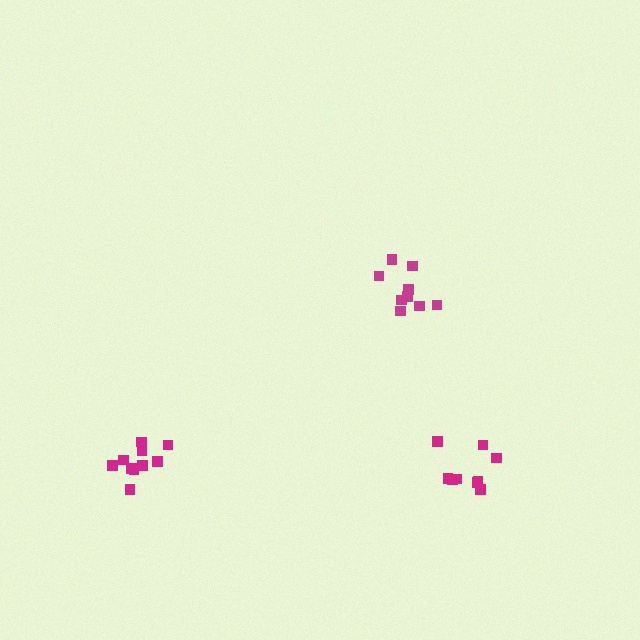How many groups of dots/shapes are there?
There are 3 groups.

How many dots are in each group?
Group 1: 9 dots, Group 2: 12 dots, Group 3: 9 dots (30 total).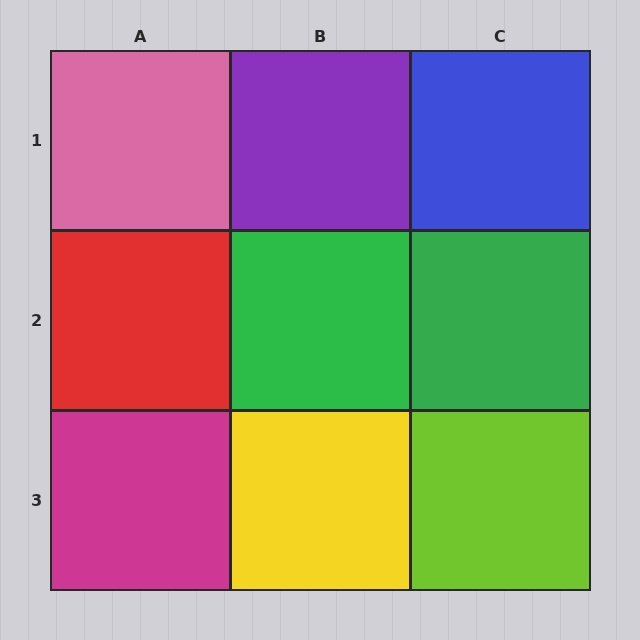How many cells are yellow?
1 cell is yellow.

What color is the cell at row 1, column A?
Pink.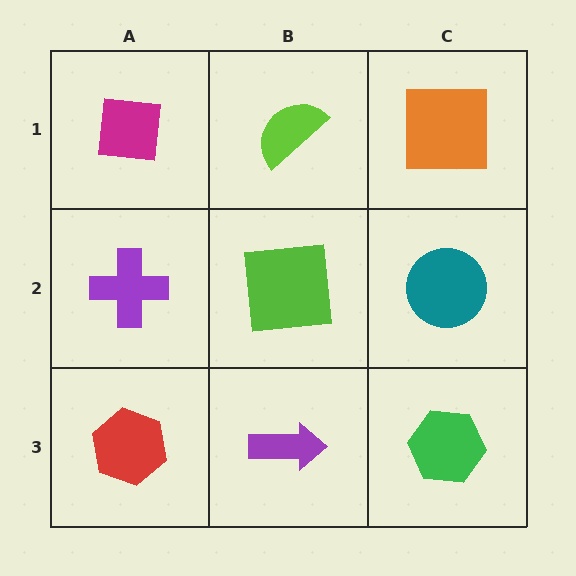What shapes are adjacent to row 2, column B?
A lime semicircle (row 1, column B), a purple arrow (row 3, column B), a purple cross (row 2, column A), a teal circle (row 2, column C).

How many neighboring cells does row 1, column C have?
2.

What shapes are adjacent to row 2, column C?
An orange square (row 1, column C), a green hexagon (row 3, column C), a lime square (row 2, column B).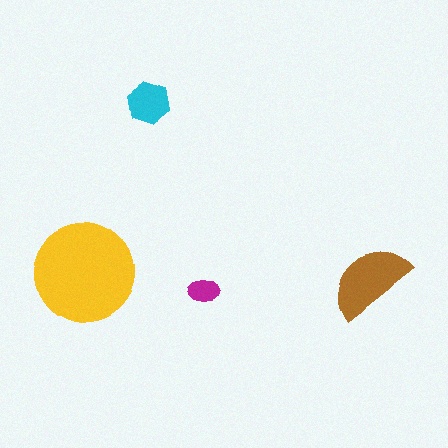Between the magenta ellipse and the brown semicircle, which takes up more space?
The brown semicircle.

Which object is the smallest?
The magenta ellipse.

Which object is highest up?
The cyan hexagon is topmost.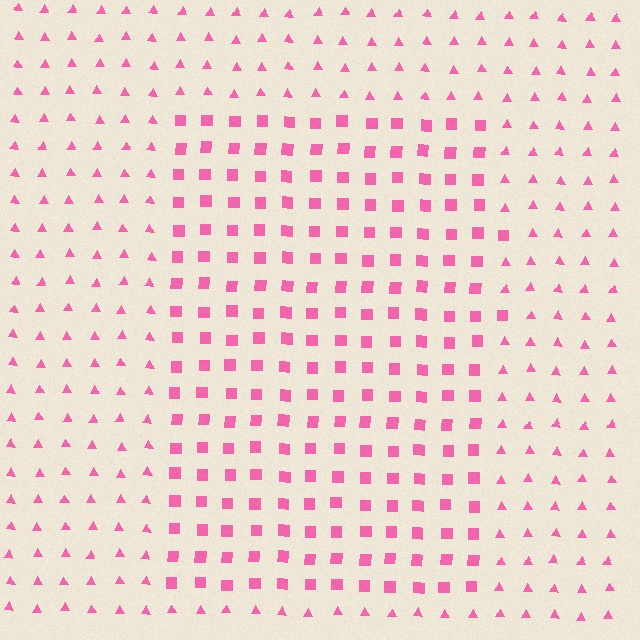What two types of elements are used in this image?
The image uses squares inside the rectangle region and triangles outside it.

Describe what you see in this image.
The image is filled with small pink elements arranged in a uniform grid. A rectangle-shaped region contains squares, while the surrounding area contains triangles. The boundary is defined purely by the change in element shape.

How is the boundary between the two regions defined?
The boundary is defined by a change in element shape: squares inside vs. triangles outside. All elements share the same color and spacing.